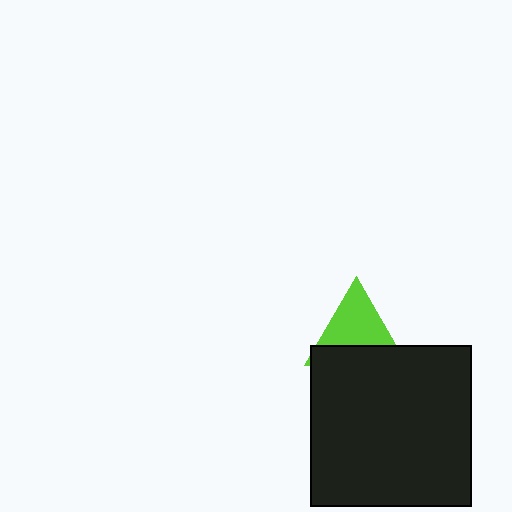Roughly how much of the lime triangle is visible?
About half of it is visible (roughly 61%).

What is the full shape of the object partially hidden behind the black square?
The partially hidden object is a lime triangle.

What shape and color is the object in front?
The object in front is a black square.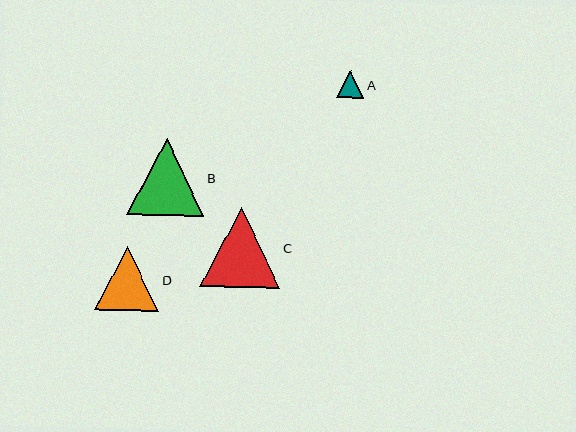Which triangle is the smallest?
Triangle A is the smallest with a size of approximately 27 pixels.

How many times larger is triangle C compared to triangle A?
Triangle C is approximately 2.9 times the size of triangle A.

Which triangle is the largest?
Triangle C is the largest with a size of approximately 79 pixels.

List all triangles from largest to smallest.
From largest to smallest: C, B, D, A.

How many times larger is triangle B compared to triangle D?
Triangle B is approximately 1.2 times the size of triangle D.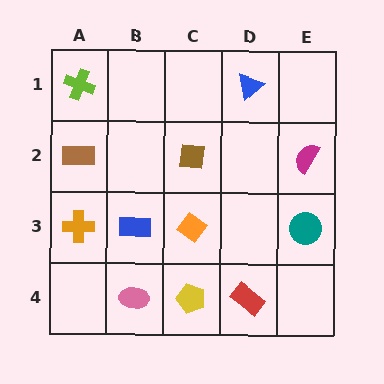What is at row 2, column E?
A magenta semicircle.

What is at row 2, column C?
A brown square.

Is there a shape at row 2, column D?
No, that cell is empty.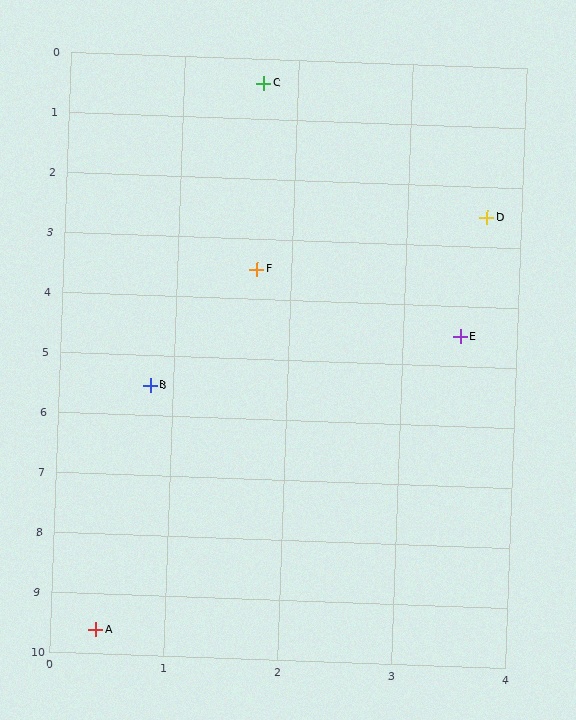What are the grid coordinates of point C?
Point C is at approximately (1.7, 0.4).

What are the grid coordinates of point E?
Point E is at approximately (3.5, 4.5).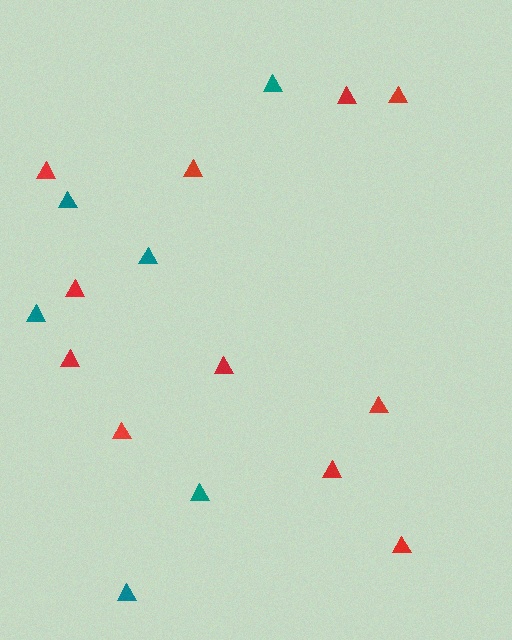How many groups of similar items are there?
There are 2 groups: one group of teal triangles (6) and one group of red triangles (11).